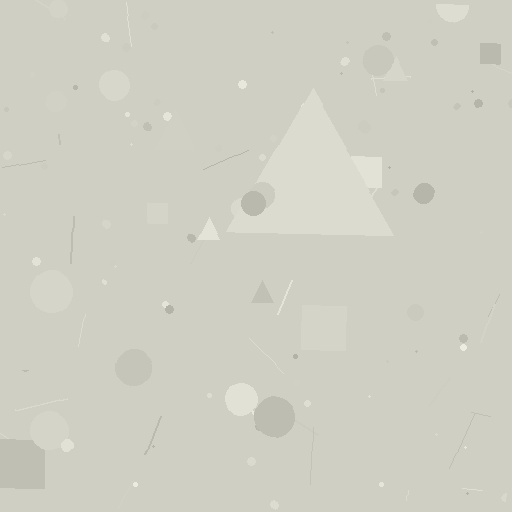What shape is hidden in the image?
A triangle is hidden in the image.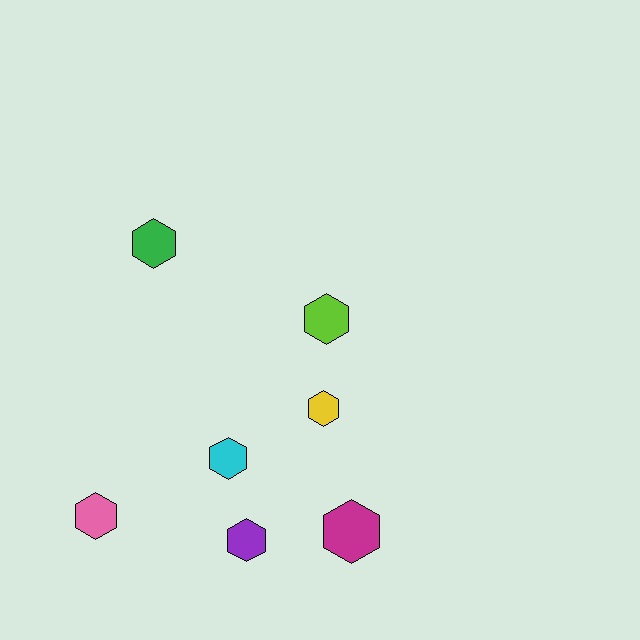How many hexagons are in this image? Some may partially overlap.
There are 7 hexagons.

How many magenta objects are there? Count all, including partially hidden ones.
There is 1 magenta object.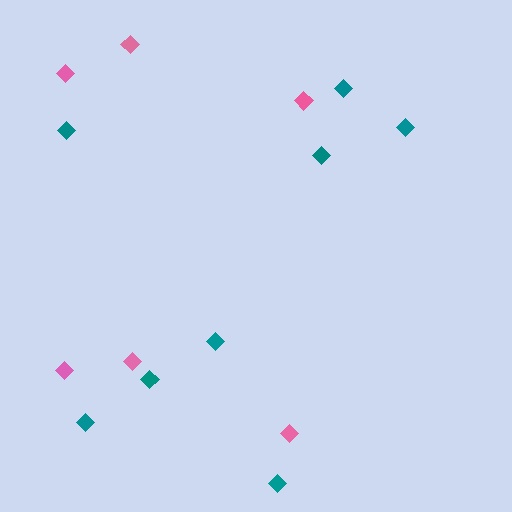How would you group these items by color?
There are 2 groups: one group of teal diamonds (8) and one group of pink diamonds (6).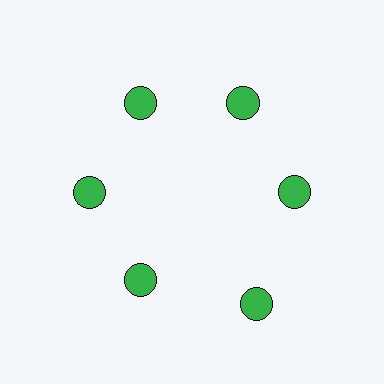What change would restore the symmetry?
The symmetry would be restored by moving it inward, back onto the ring so that all 6 circles sit at equal angles and equal distance from the center.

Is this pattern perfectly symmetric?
No. The 6 green circles are arranged in a ring, but one element near the 5 o'clock position is pushed outward from the center, breaking the 6-fold rotational symmetry.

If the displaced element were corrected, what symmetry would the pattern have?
It would have 6-fold rotational symmetry — the pattern would map onto itself every 60 degrees.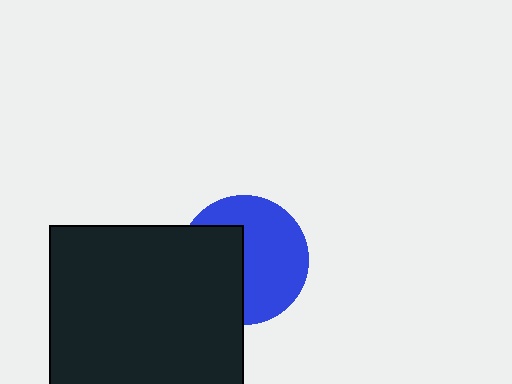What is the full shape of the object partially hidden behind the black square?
The partially hidden object is a blue circle.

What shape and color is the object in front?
The object in front is a black square.